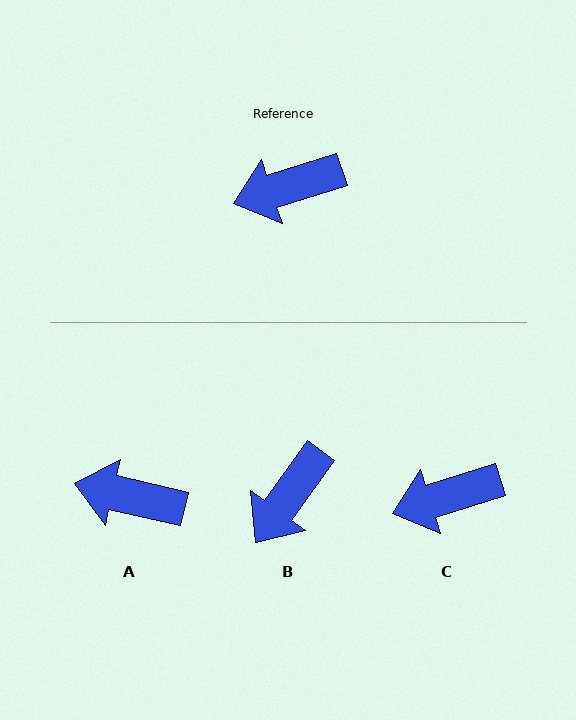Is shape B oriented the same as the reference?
No, it is off by about 37 degrees.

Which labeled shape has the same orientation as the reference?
C.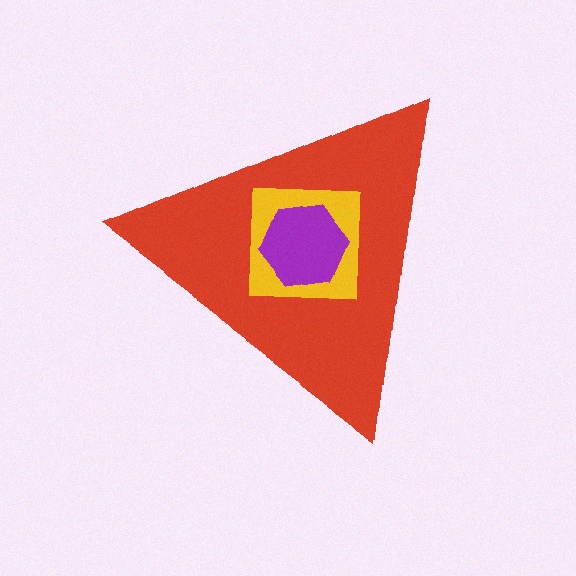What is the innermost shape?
The purple hexagon.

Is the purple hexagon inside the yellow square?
Yes.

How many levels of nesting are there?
3.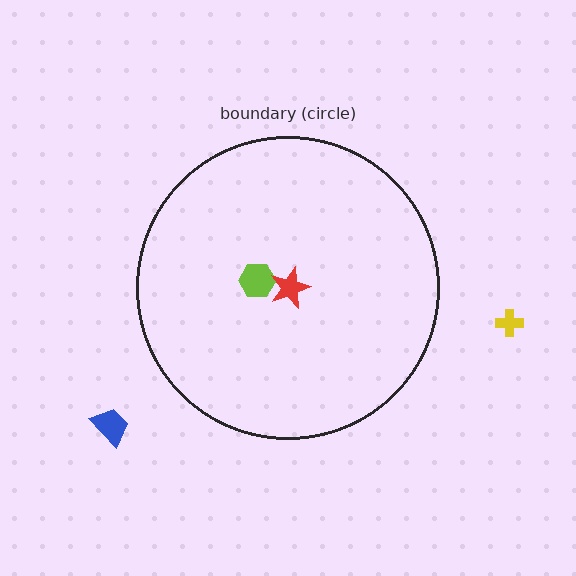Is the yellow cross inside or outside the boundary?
Outside.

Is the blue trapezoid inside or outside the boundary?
Outside.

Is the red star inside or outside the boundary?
Inside.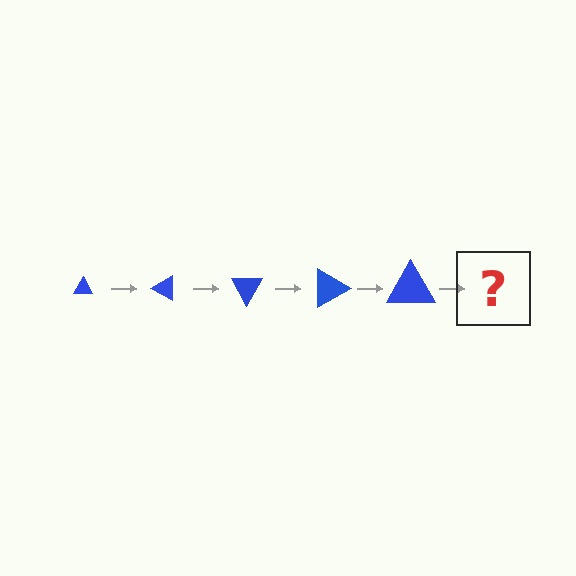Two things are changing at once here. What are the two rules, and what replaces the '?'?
The two rules are that the triangle grows larger each step and it rotates 30 degrees each step. The '?' should be a triangle, larger than the previous one and rotated 150 degrees from the start.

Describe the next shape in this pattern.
It should be a triangle, larger than the previous one and rotated 150 degrees from the start.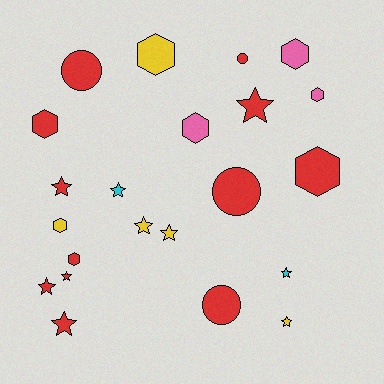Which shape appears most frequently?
Star, with 10 objects.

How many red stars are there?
There are 5 red stars.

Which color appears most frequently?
Red, with 12 objects.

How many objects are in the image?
There are 22 objects.